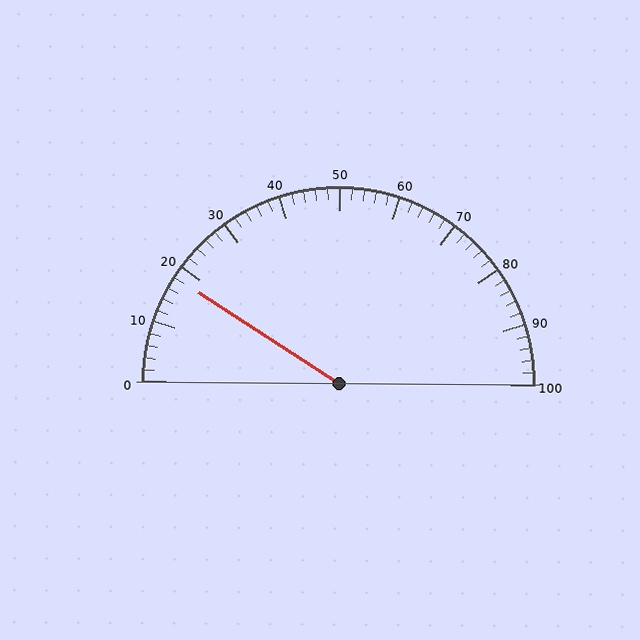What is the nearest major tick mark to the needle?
The nearest major tick mark is 20.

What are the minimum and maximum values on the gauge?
The gauge ranges from 0 to 100.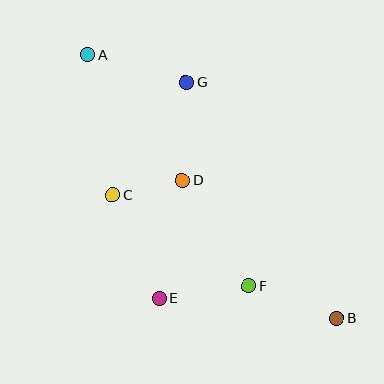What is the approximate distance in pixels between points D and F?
The distance between D and F is approximately 124 pixels.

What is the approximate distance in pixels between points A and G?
The distance between A and G is approximately 102 pixels.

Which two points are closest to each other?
Points C and D are closest to each other.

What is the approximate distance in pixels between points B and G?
The distance between B and G is approximately 280 pixels.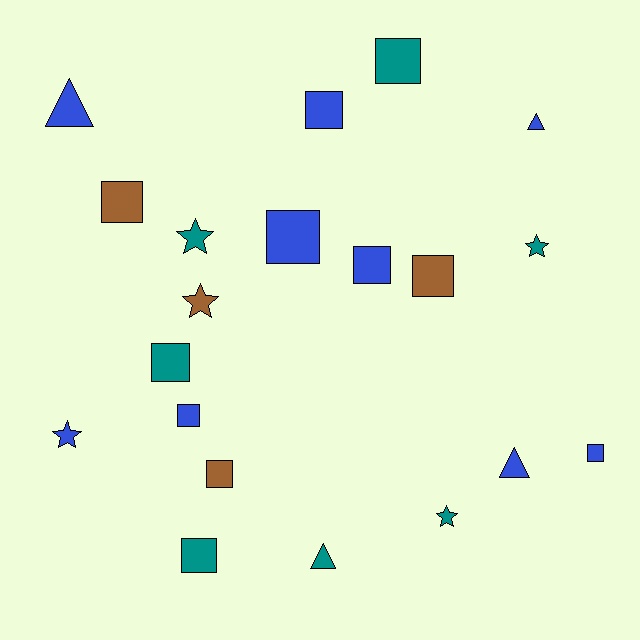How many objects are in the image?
There are 20 objects.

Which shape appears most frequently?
Square, with 11 objects.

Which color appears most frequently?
Blue, with 9 objects.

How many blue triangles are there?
There are 3 blue triangles.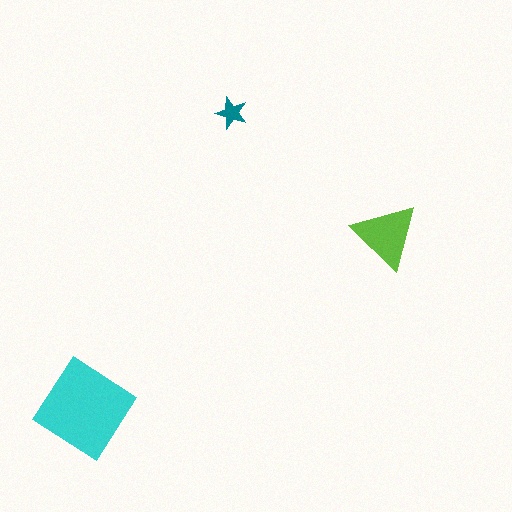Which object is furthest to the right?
The lime triangle is rightmost.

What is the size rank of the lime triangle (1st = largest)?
2nd.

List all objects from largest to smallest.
The cyan diamond, the lime triangle, the teal star.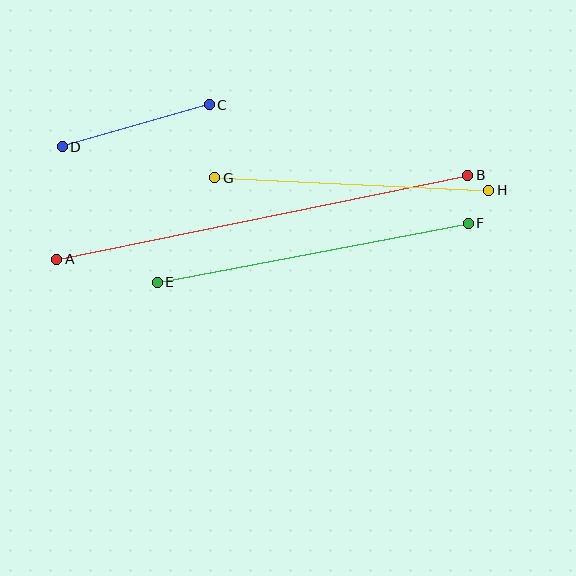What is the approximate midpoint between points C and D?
The midpoint is at approximately (136, 126) pixels.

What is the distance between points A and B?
The distance is approximately 420 pixels.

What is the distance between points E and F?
The distance is approximately 317 pixels.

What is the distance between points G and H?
The distance is approximately 274 pixels.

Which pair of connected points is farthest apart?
Points A and B are farthest apart.